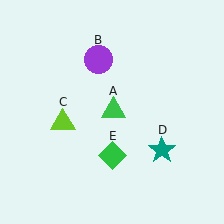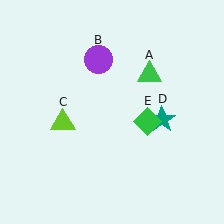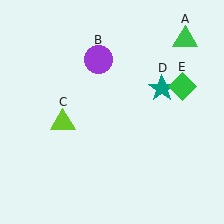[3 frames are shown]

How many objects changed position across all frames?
3 objects changed position: green triangle (object A), teal star (object D), green diamond (object E).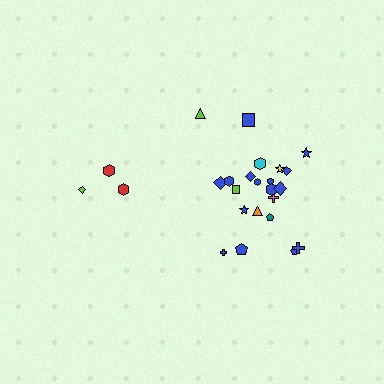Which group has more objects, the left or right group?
The right group.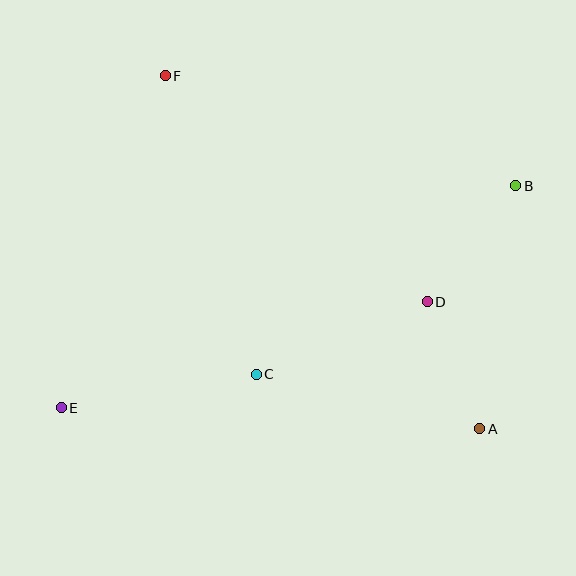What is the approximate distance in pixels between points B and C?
The distance between B and C is approximately 321 pixels.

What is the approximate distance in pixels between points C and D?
The distance between C and D is approximately 186 pixels.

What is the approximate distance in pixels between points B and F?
The distance between B and F is approximately 367 pixels.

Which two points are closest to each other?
Points A and D are closest to each other.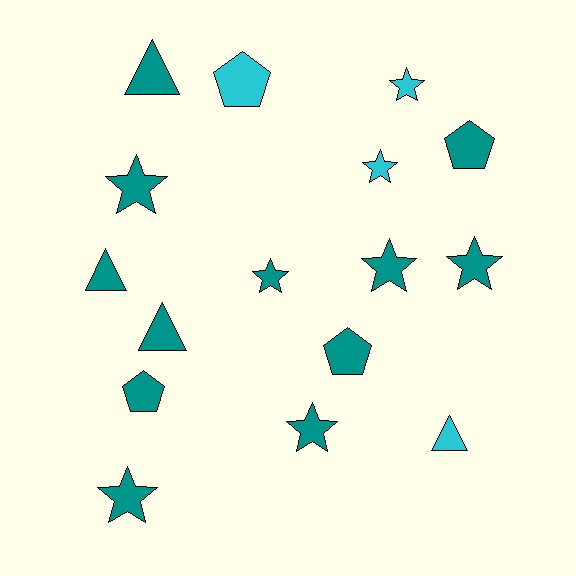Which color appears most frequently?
Teal, with 12 objects.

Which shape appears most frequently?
Star, with 8 objects.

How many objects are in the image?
There are 16 objects.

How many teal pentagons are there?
There are 3 teal pentagons.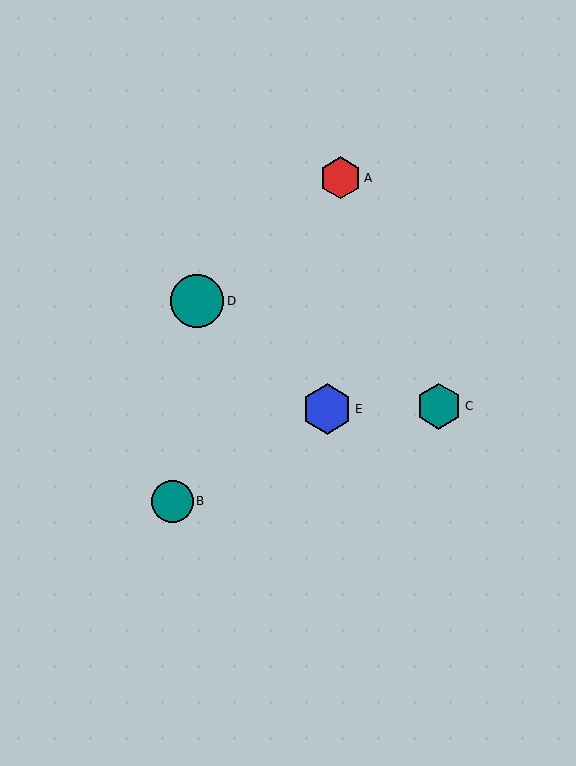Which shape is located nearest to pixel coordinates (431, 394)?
The teal hexagon (labeled C) at (439, 406) is nearest to that location.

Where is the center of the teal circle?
The center of the teal circle is at (172, 501).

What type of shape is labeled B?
Shape B is a teal circle.